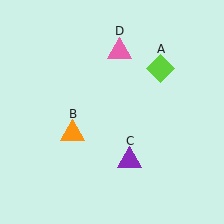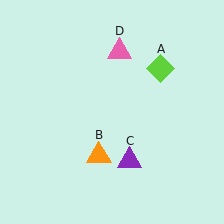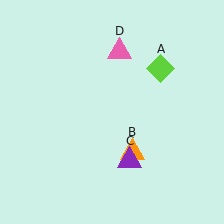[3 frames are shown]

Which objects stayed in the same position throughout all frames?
Lime diamond (object A) and purple triangle (object C) and pink triangle (object D) remained stationary.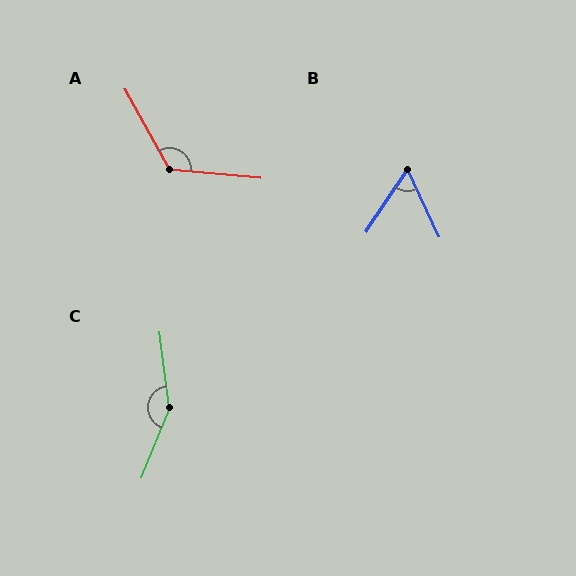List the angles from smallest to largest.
B (59°), A (124°), C (151°).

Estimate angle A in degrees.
Approximately 124 degrees.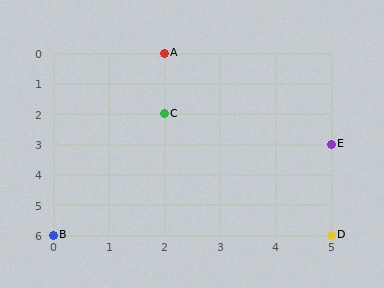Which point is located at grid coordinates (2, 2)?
Point C is at (2, 2).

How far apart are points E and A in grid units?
Points E and A are 3 columns and 3 rows apart (about 4.2 grid units diagonally).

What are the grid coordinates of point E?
Point E is at grid coordinates (5, 3).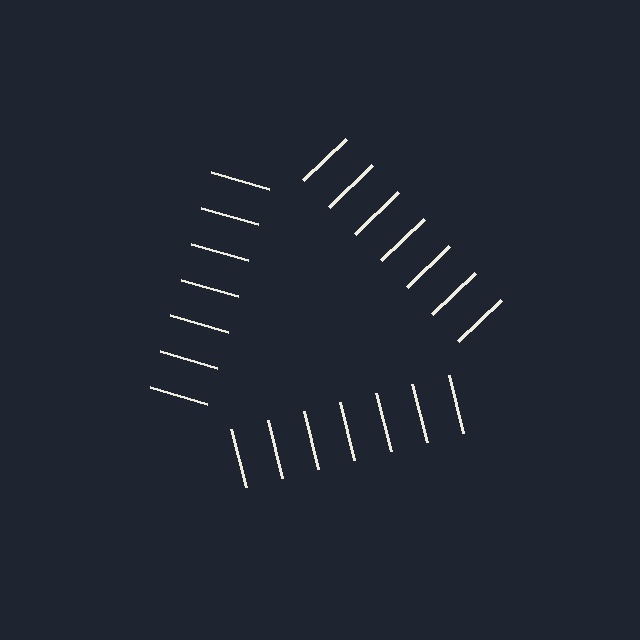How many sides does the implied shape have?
3 sides — the line-ends trace a triangle.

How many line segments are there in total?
21 — 7 along each of the 3 edges.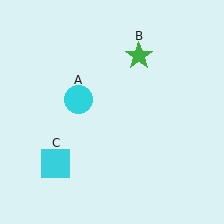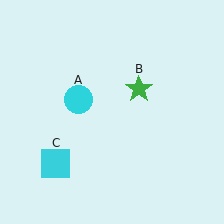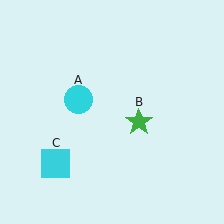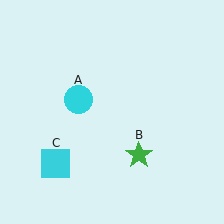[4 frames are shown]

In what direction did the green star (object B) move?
The green star (object B) moved down.